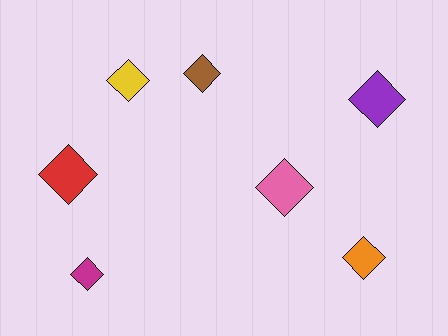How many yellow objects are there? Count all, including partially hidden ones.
There is 1 yellow object.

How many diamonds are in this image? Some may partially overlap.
There are 7 diamonds.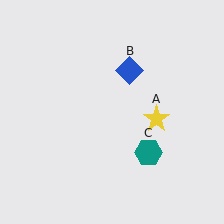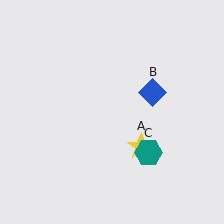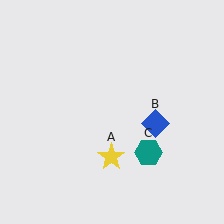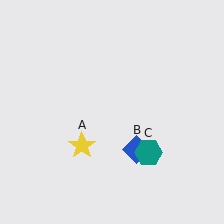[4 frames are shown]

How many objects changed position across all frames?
2 objects changed position: yellow star (object A), blue diamond (object B).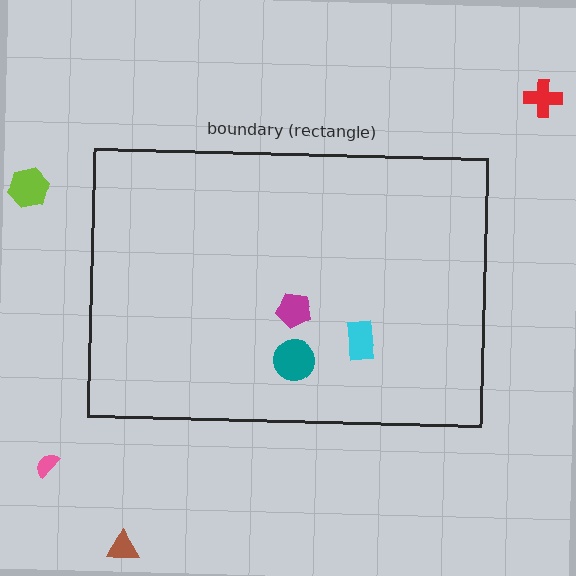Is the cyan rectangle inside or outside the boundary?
Inside.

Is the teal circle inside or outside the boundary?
Inside.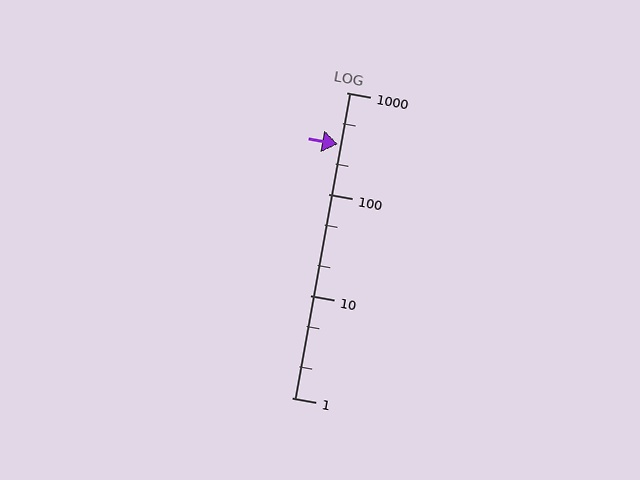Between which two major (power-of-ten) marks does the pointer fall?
The pointer is between 100 and 1000.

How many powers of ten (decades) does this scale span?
The scale spans 3 decades, from 1 to 1000.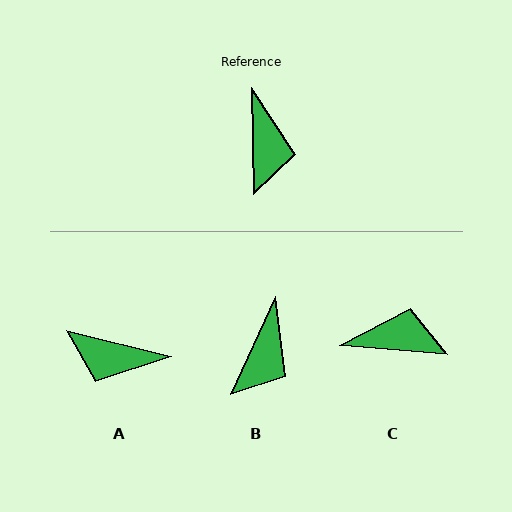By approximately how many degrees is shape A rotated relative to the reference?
Approximately 105 degrees clockwise.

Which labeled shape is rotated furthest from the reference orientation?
A, about 105 degrees away.